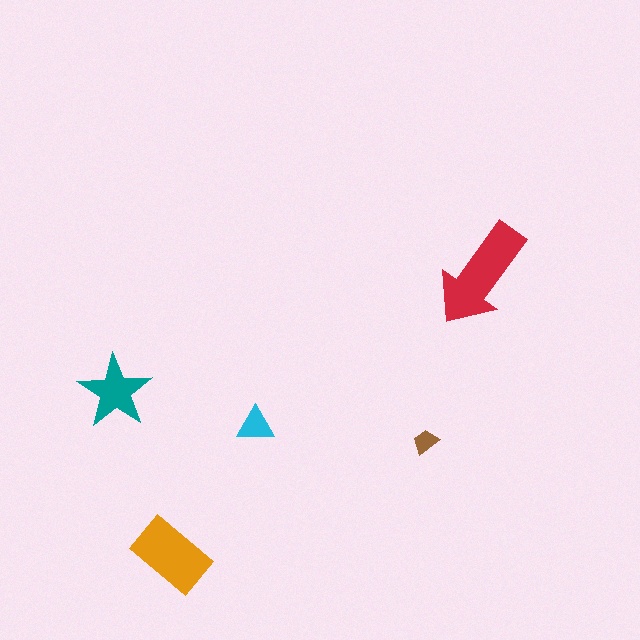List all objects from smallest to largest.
The brown trapezoid, the cyan triangle, the teal star, the orange rectangle, the red arrow.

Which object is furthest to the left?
The teal star is leftmost.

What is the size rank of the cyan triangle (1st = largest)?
4th.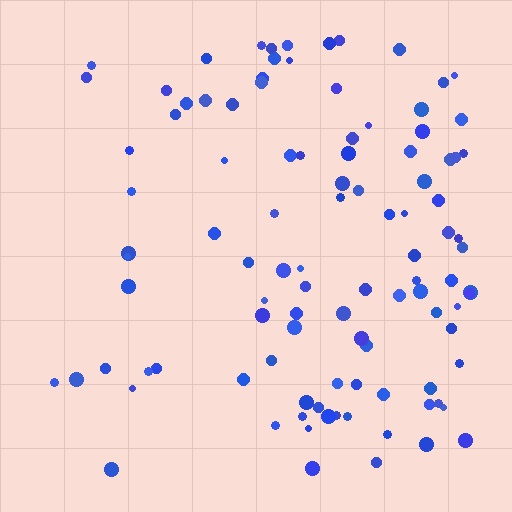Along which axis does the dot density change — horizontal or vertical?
Horizontal.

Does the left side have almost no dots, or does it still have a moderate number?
Still a moderate number, just noticeably fewer than the right.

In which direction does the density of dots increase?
From left to right, with the right side densest.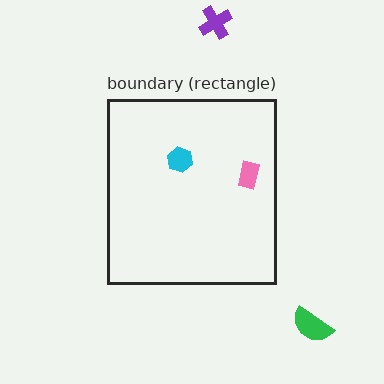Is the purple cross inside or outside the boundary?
Outside.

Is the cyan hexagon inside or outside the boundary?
Inside.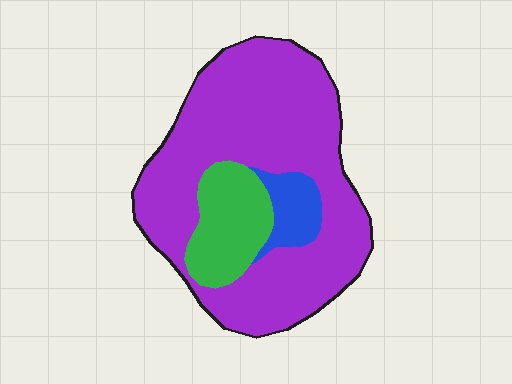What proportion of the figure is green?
Green takes up about one sixth (1/6) of the figure.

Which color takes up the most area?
Purple, at roughly 75%.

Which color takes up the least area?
Blue, at roughly 10%.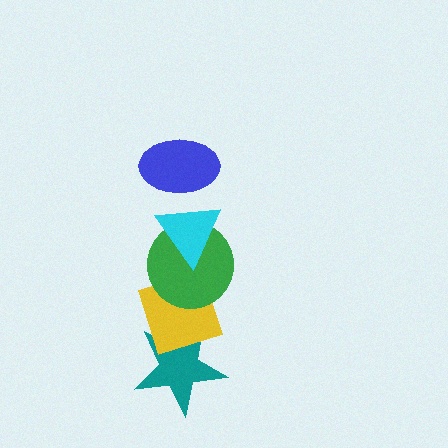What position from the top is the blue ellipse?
The blue ellipse is 1st from the top.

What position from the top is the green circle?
The green circle is 3rd from the top.